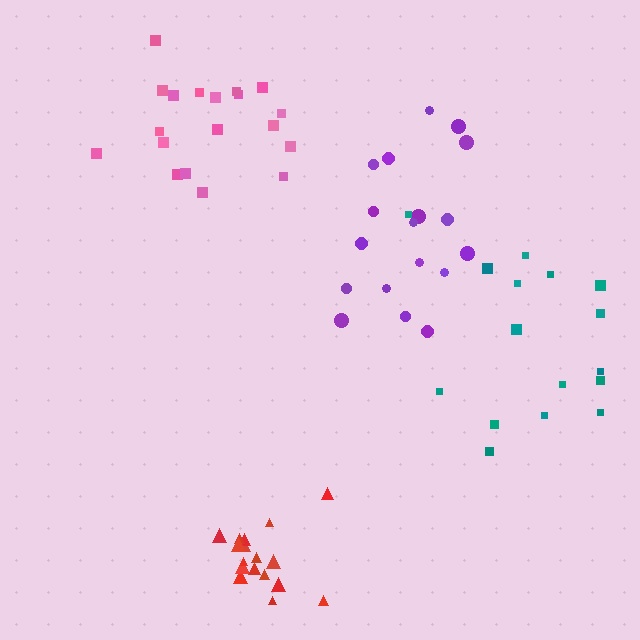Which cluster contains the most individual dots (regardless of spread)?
Pink (19).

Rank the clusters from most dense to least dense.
red, pink, purple, teal.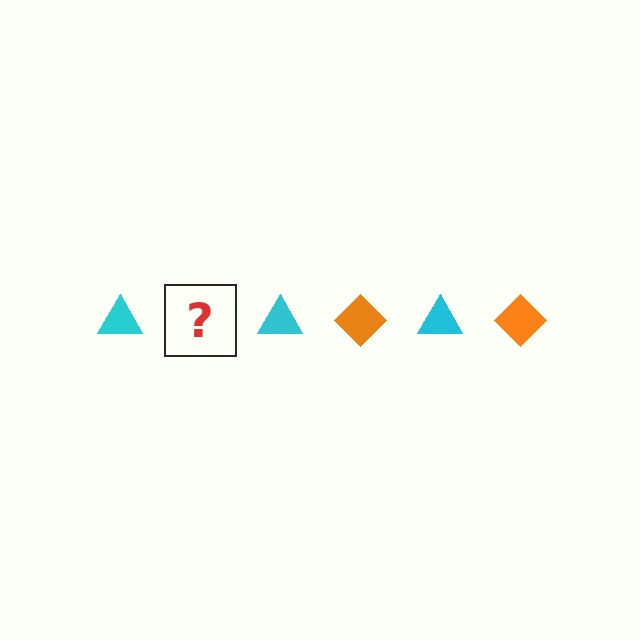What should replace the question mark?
The question mark should be replaced with an orange diamond.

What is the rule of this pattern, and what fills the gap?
The rule is that the pattern alternates between cyan triangle and orange diamond. The gap should be filled with an orange diamond.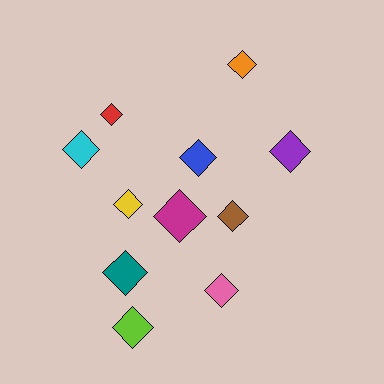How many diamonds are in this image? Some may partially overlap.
There are 11 diamonds.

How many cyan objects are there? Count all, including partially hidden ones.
There is 1 cyan object.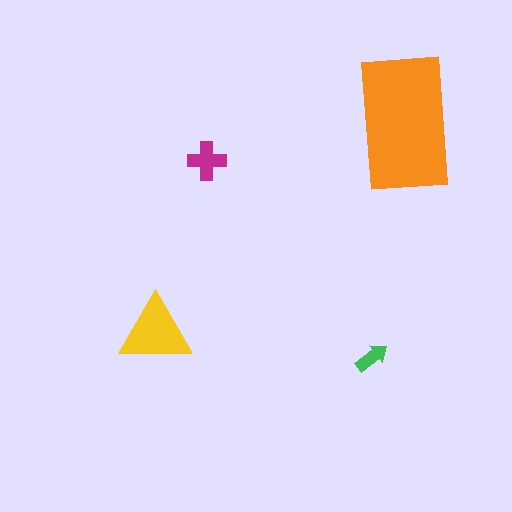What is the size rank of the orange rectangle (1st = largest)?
1st.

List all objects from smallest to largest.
The green arrow, the magenta cross, the yellow triangle, the orange rectangle.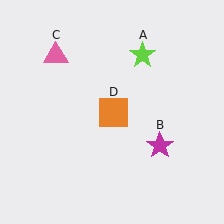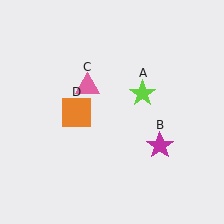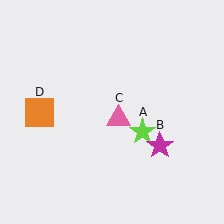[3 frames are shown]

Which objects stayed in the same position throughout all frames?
Magenta star (object B) remained stationary.